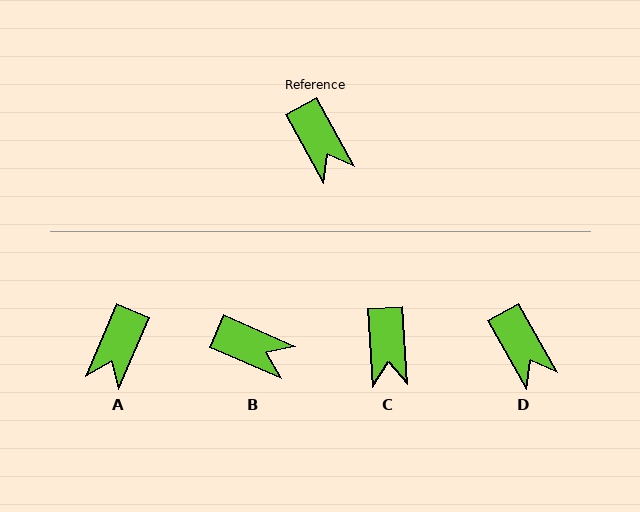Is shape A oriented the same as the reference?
No, it is off by about 52 degrees.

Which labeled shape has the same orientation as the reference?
D.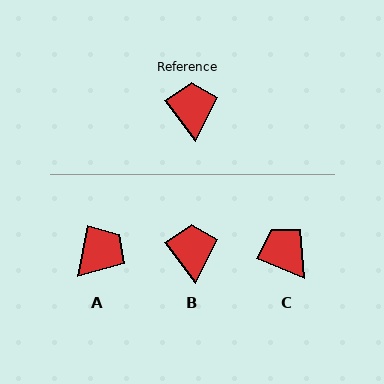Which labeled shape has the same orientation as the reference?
B.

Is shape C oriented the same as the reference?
No, it is off by about 31 degrees.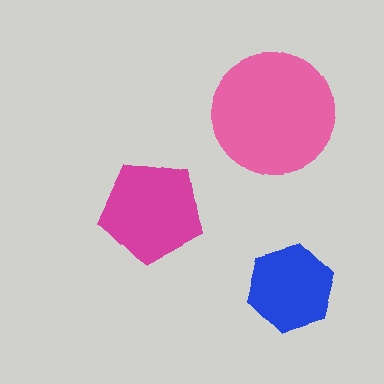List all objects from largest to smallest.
The pink circle, the magenta pentagon, the blue hexagon.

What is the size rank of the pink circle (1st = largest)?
1st.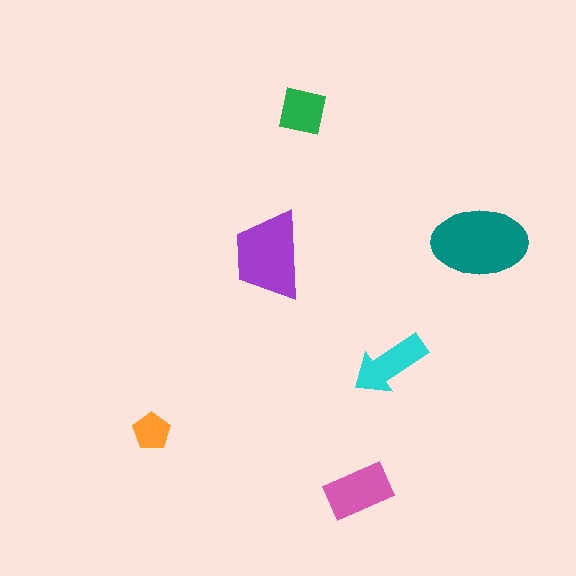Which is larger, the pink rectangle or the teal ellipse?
The teal ellipse.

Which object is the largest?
The teal ellipse.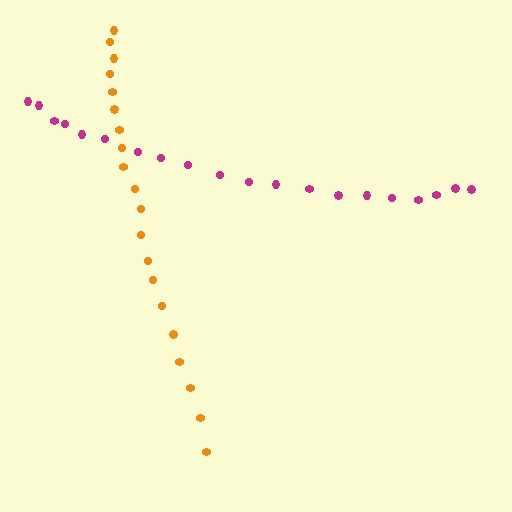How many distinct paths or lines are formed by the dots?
There are 2 distinct paths.